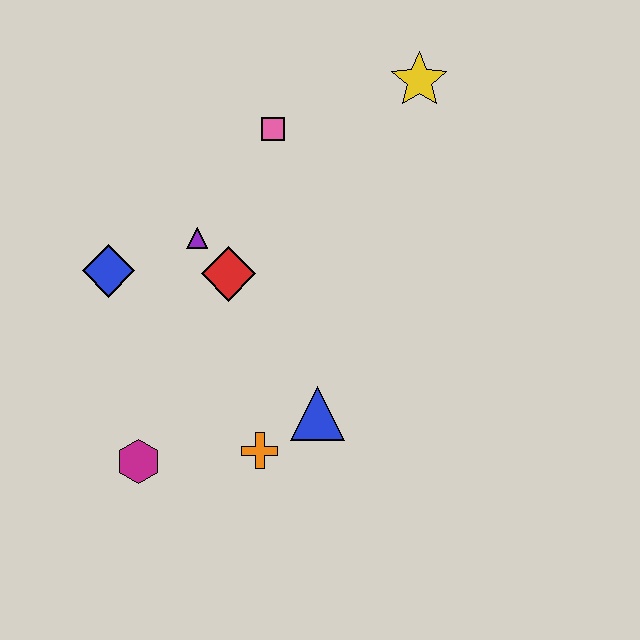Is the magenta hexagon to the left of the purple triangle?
Yes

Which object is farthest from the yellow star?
The magenta hexagon is farthest from the yellow star.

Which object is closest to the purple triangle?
The red diamond is closest to the purple triangle.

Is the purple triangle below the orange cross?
No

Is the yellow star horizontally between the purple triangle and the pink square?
No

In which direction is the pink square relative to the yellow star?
The pink square is to the left of the yellow star.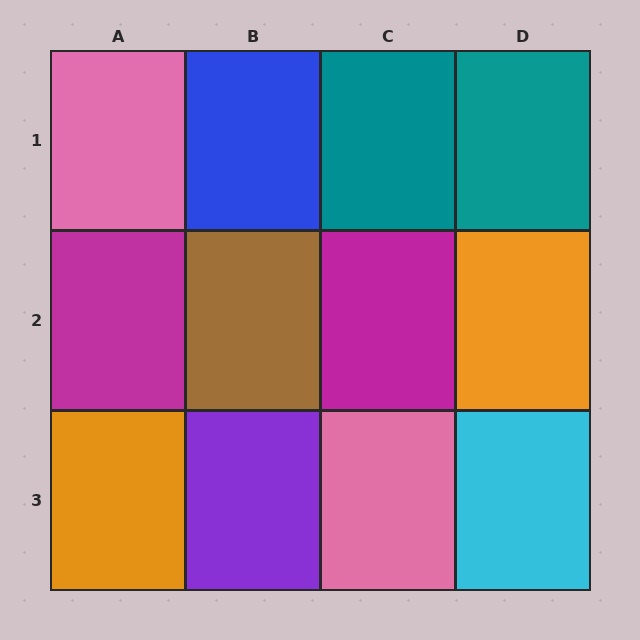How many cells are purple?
1 cell is purple.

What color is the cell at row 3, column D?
Cyan.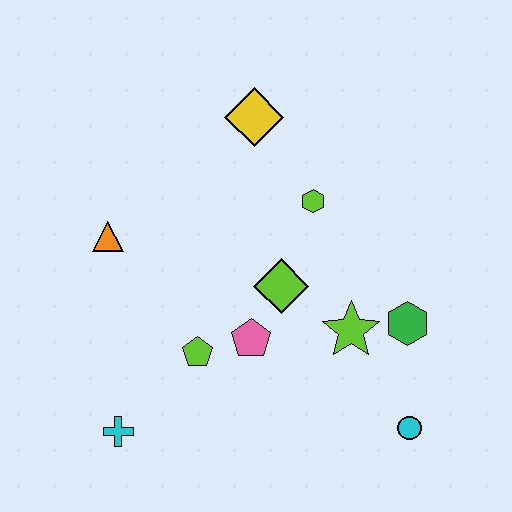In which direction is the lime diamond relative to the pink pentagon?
The lime diamond is above the pink pentagon.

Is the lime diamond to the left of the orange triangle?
No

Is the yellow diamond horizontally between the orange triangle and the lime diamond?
Yes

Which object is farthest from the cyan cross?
The yellow diamond is farthest from the cyan cross.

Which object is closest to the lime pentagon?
The pink pentagon is closest to the lime pentagon.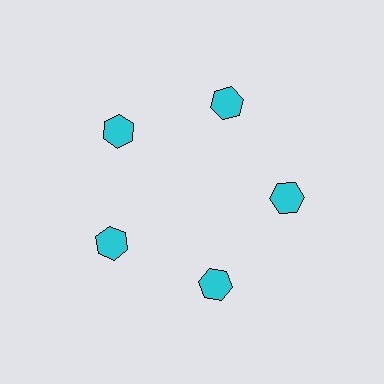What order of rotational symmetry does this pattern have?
This pattern has 5-fold rotational symmetry.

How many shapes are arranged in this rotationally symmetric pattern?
There are 5 shapes, arranged in 5 groups of 1.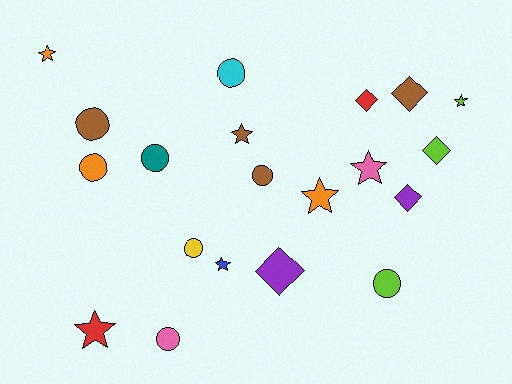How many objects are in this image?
There are 20 objects.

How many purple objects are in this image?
There are 2 purple objects.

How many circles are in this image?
There are 8 circles.